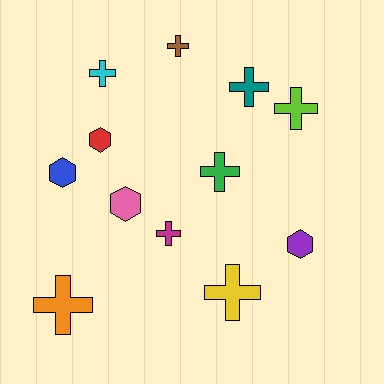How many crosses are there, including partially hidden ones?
There are 8 crosses.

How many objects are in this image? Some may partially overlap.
There are 12 objects.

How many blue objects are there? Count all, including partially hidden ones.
There is 1 blue object.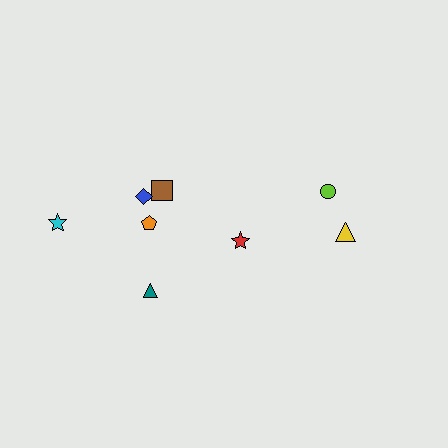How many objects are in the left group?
There are 5 objects.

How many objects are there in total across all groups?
There are 8 objects.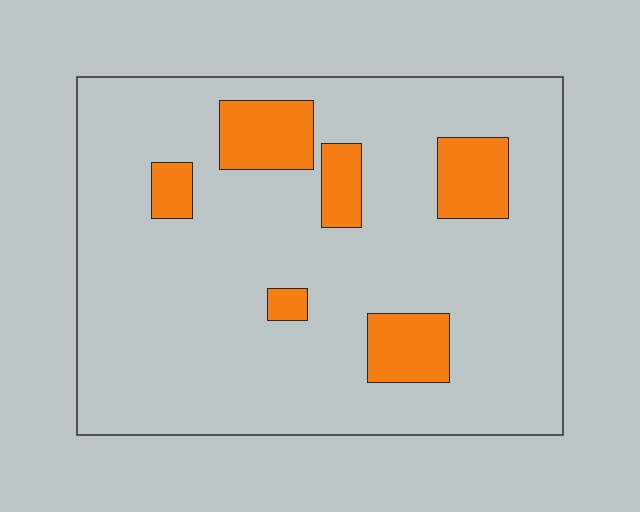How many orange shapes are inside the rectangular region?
6.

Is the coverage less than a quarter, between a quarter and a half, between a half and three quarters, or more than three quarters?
Less than a quarter.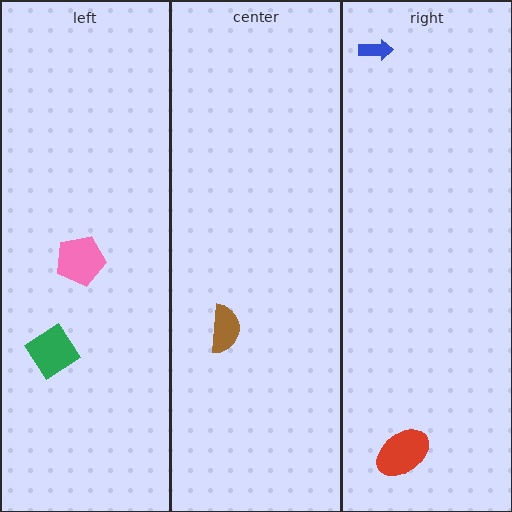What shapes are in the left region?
The green diamond, the pink pentagon.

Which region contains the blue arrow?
The right region.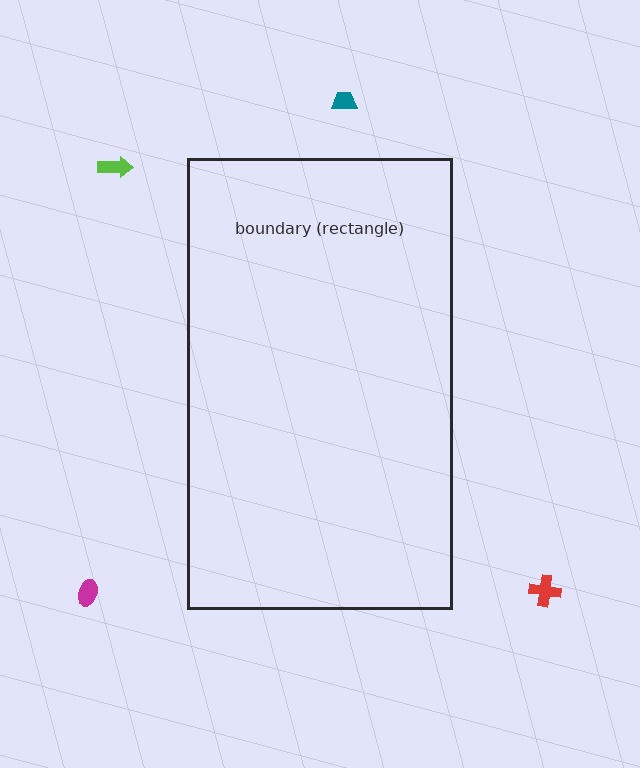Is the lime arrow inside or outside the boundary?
Outside.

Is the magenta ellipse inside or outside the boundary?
Outside.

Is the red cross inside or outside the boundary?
Outside.